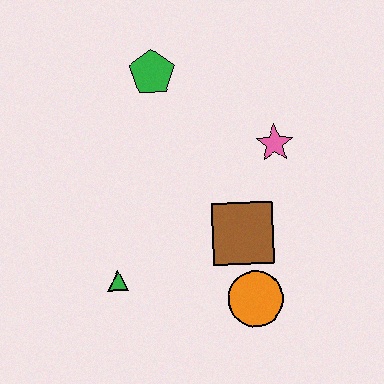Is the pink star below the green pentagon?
Yes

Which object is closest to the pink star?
The brown square is closest to the pink star.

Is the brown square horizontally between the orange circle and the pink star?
No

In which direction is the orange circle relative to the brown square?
The orange circle is below the brown square.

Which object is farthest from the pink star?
The green triangle is farthest from the pink star.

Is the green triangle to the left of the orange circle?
Yes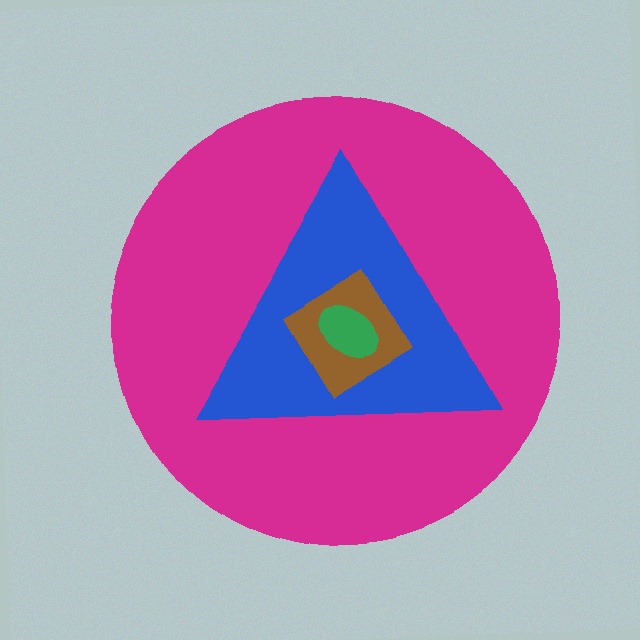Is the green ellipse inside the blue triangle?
Yes.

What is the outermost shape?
The magenta circle.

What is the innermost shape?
The green ellipse.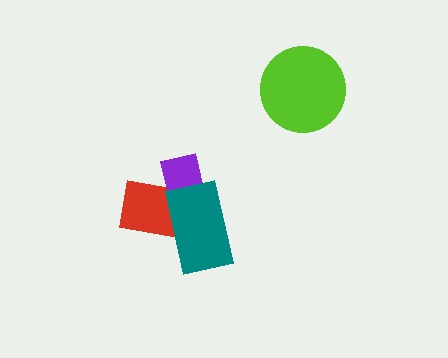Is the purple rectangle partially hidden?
Yes, it is partially covered by another shape.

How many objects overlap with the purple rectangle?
2 objects overlap with the purple rectangle.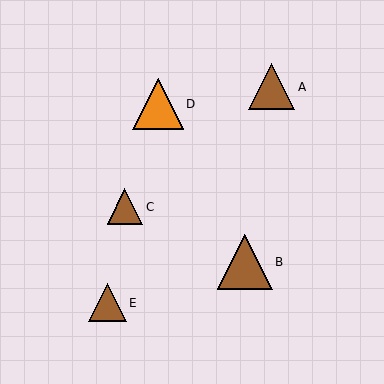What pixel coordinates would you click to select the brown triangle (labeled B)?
Click at (245, 262) to select the brown triangle B.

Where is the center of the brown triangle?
The center of the brown triangle is at (125, 207).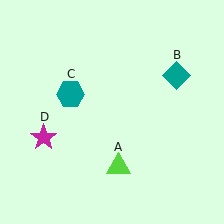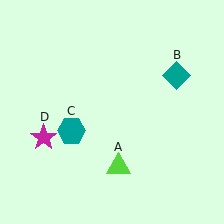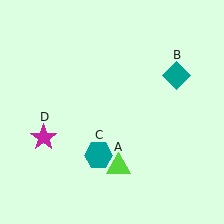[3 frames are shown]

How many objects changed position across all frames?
1 object changed position: teal hexagon (object C).